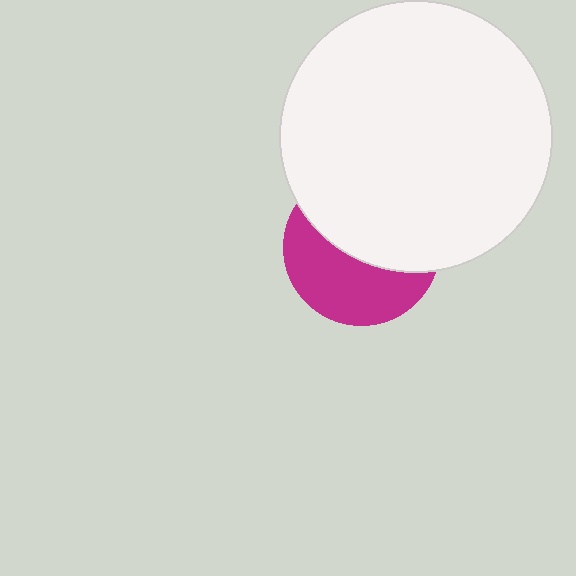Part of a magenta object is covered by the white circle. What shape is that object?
It is a circle.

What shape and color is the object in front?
The object in front is a white circle.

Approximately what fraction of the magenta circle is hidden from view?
Roughly 54% of the magenta circle is hidden behind the white circle.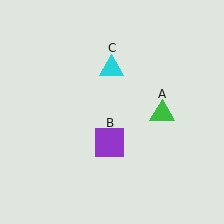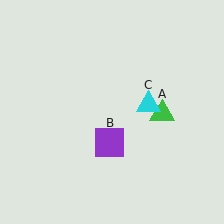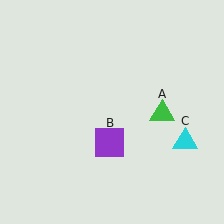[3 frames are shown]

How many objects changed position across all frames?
1 object changed position: cyan triangle (object C).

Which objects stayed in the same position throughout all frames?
Green triangle (object A) and purple square (object B) remained stationary.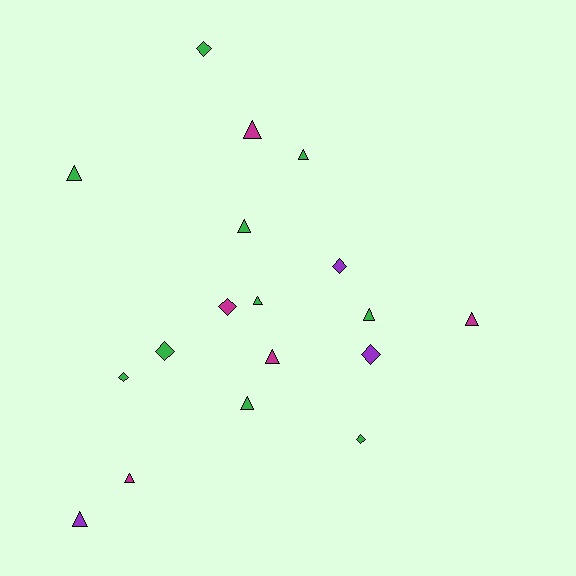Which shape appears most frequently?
Triangle, with 11 objects.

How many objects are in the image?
There are 18 objects.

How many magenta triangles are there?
There are 4 magenta triangles.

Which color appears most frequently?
Green, with 10 objects.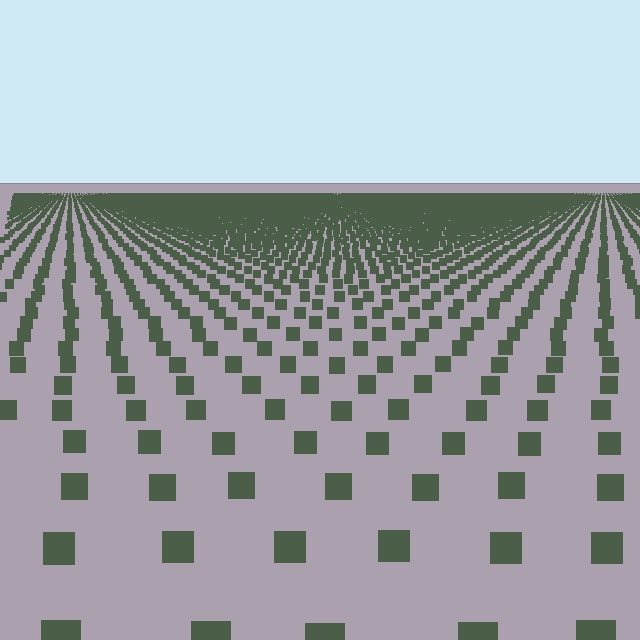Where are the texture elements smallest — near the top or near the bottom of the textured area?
Near the top.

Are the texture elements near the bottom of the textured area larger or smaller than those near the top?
Larger. Near the bottom, elements are closer to the viewer and appear at a bigger on-screen size.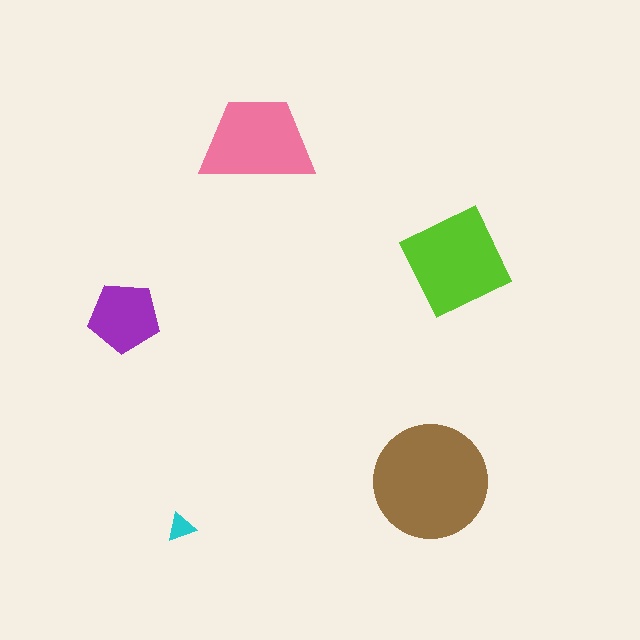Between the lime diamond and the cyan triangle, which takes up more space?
The lime diamond.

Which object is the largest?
The brown circle.